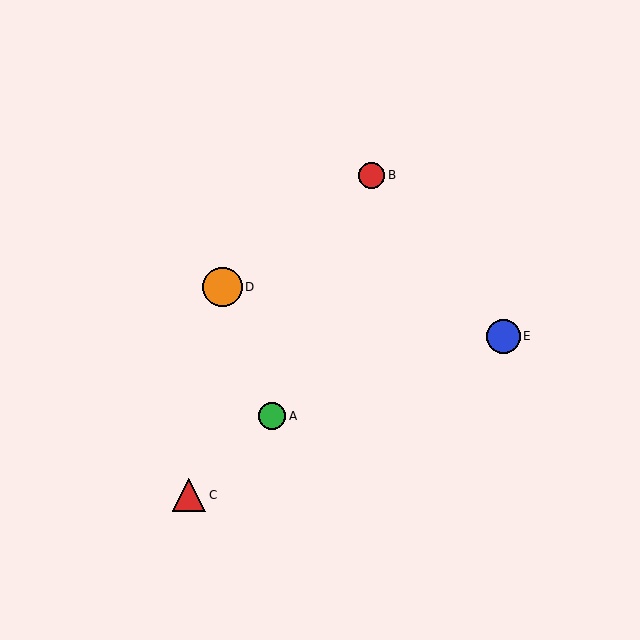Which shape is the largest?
The orange circle (labeled D) is the largest.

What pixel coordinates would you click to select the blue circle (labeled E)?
Click at (503, 336) to select the blue circle E.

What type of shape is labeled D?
Shape D is an orange circle.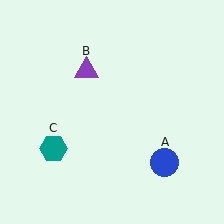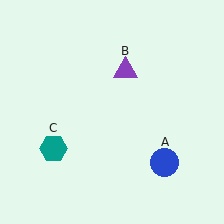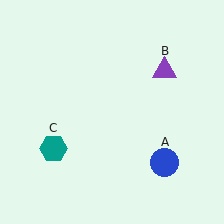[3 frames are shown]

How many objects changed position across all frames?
1 object changed position: purple triangle (object B).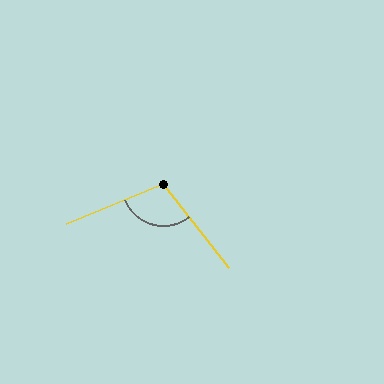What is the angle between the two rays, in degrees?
Approximately 106 degrees.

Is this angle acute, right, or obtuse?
It is obtuse.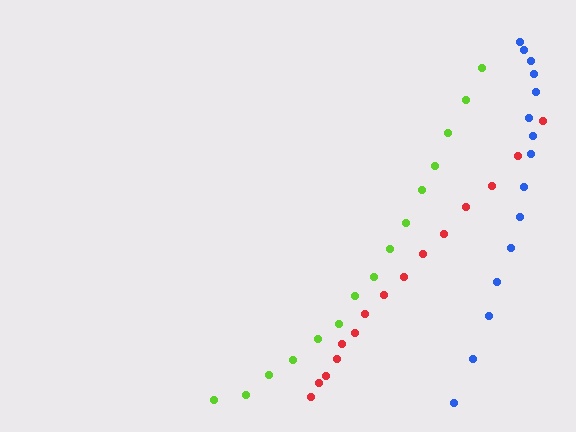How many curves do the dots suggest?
There are 3 distinct paths.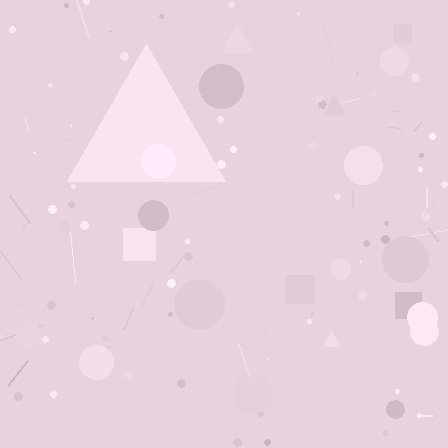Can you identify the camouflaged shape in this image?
The camouflaged shape is a triangle.